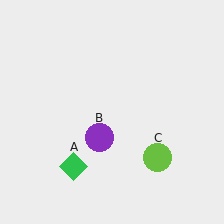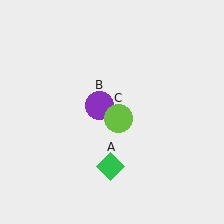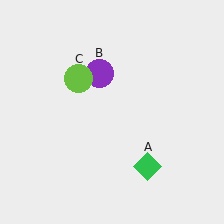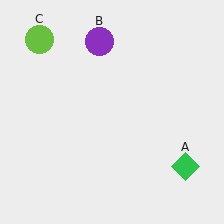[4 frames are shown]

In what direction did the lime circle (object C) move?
The lime circle (object C) moved up and to the left.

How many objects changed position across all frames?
3 objects changed position: green diamond (object A), purple circle (object B), lime circle (object C).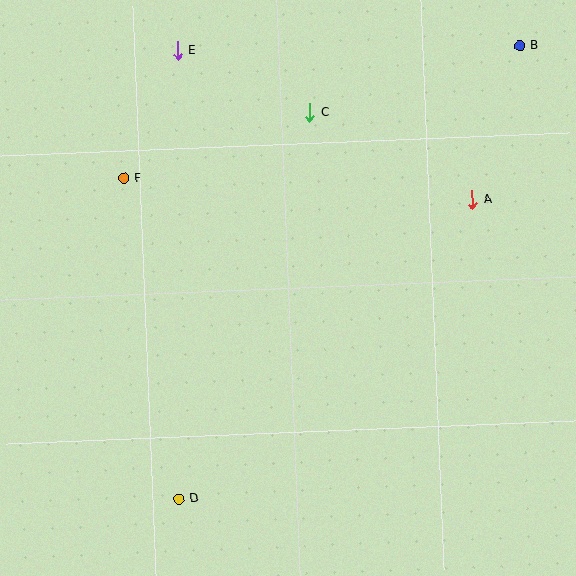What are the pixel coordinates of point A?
Point A is at (472, 200).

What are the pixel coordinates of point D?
Point D is at (178, 499).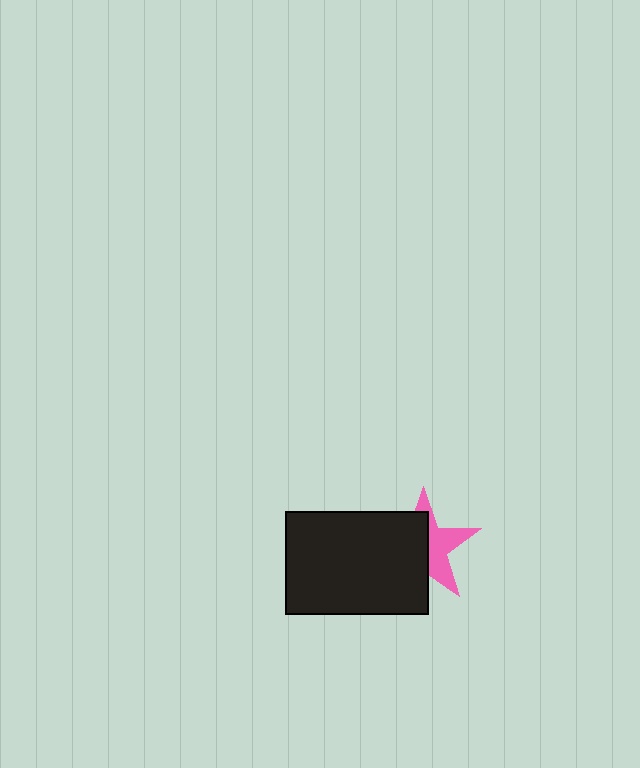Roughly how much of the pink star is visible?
A small part of it is visible (roughly 45%).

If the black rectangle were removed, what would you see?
You would see the complete pink star.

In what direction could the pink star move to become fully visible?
The pink star could move right. That would shift it out from behind the black rectangle entirely.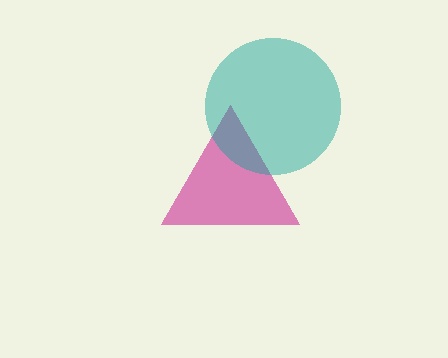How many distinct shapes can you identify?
There are 2 distinct shapes: a magenta triangle, a teal circle.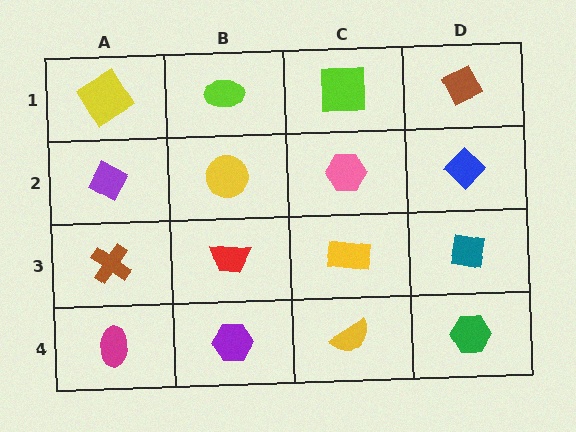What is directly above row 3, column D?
A blue diamond.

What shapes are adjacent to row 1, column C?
A pink hexagon (row 2, column C), a lime ellipse (row 1, column B), a brown diamond (row 1, column D).